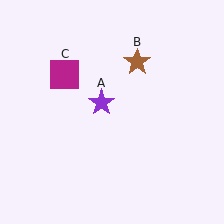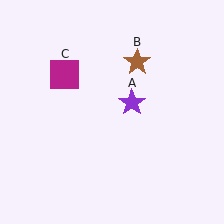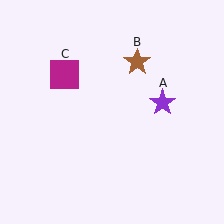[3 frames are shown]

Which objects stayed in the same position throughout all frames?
Brown star (object B) and magenta square (object C) remained stationary.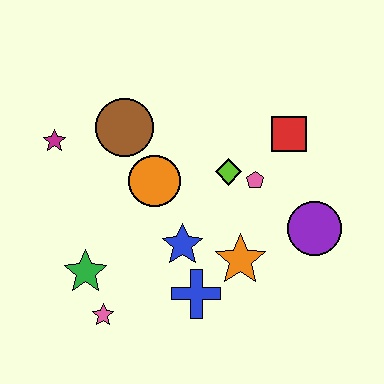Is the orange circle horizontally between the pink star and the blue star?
Yes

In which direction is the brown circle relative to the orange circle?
The brown circle is above the orange circle.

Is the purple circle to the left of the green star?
No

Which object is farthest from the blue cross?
The magenta star is farthest from the blue cross.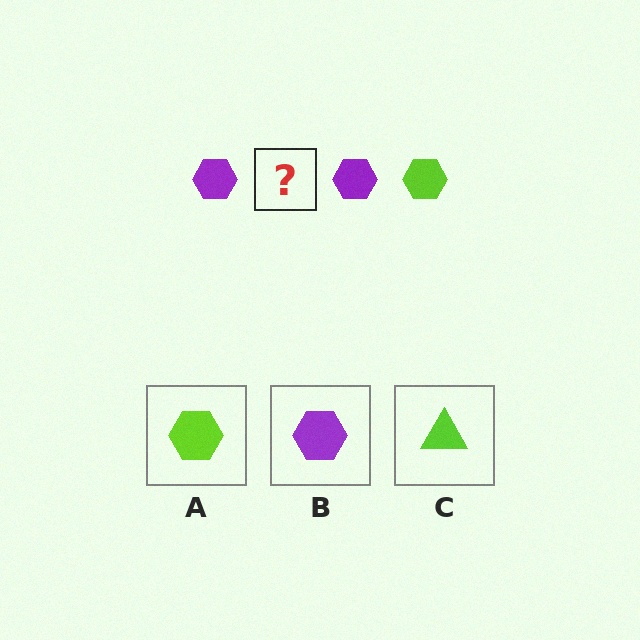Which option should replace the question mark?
Option A.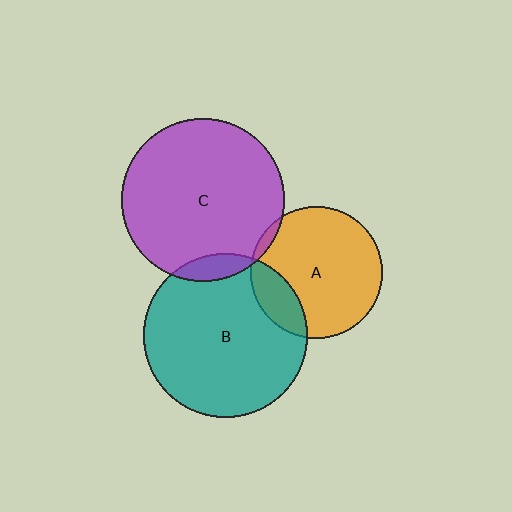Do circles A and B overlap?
Yes.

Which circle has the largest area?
Circle B (teal).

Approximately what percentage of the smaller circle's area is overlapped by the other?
Approximately 20%.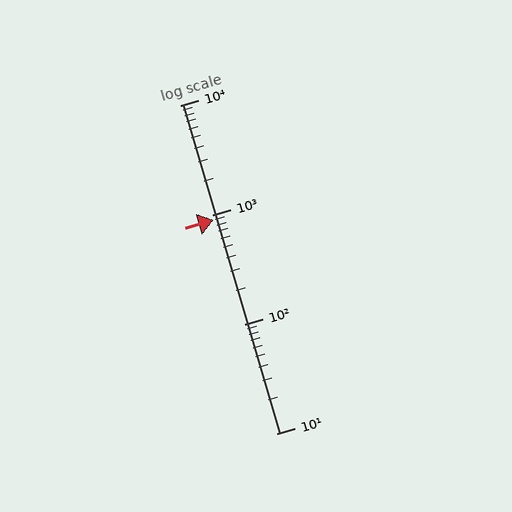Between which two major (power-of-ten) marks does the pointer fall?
The pointer is between 100 and 1000.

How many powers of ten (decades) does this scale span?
The scale spans 3 decades, from 10 to 10000.